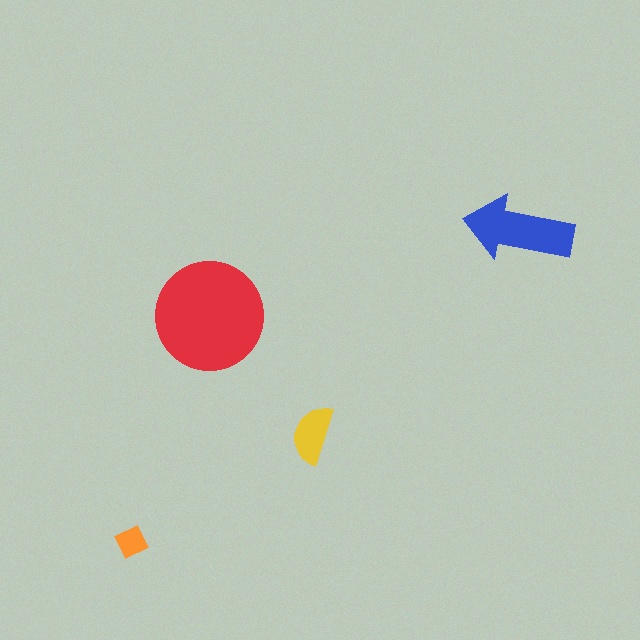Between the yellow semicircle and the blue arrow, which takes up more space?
The blue arrow.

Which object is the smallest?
The orange diamond.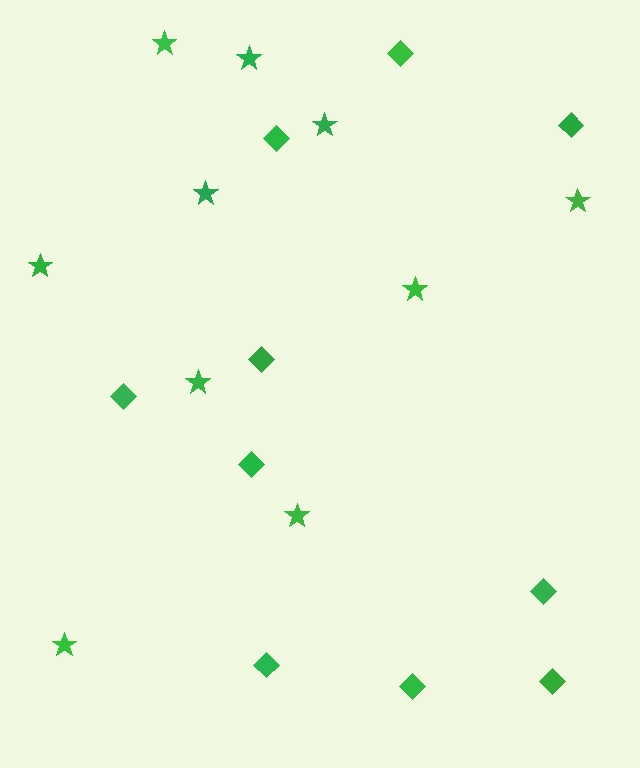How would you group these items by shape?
There are 2 groups: one group of stars (10) and one group of diamonds (10).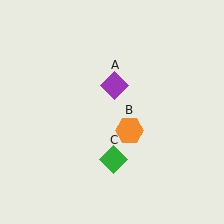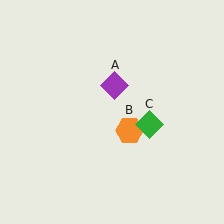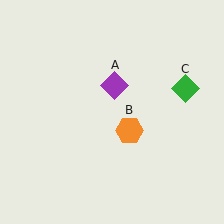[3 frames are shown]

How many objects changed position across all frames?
1 object changed position: green diamond (object C).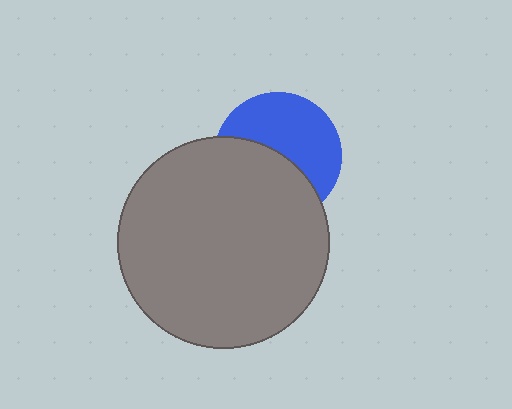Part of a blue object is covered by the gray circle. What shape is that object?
It is a circle.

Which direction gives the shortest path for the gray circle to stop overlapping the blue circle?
Moving down gives the shortest separation.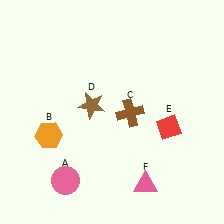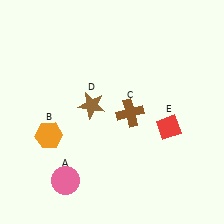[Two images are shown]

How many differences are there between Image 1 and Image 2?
There is 1 difference between the two images.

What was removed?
The pink triangle (F) was removed in Image 2.